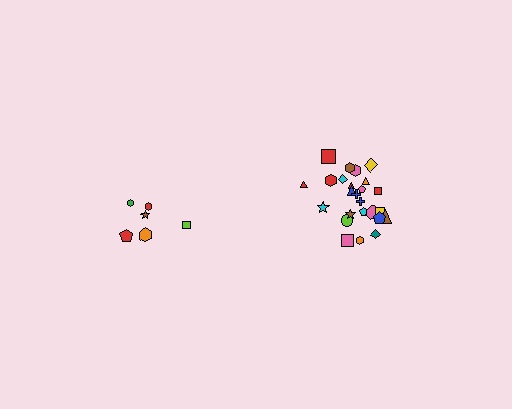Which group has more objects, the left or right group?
The right group.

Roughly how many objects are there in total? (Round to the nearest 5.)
Roughly 30 objects in total.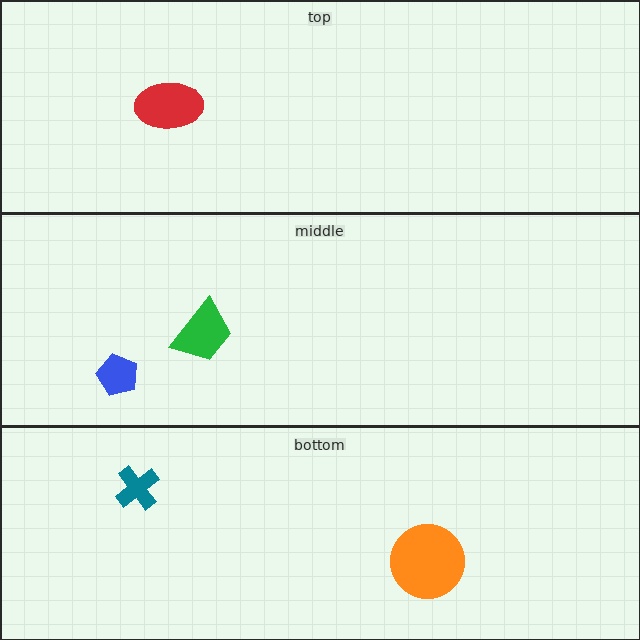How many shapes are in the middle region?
2.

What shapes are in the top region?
The red ellipse.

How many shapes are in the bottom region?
2.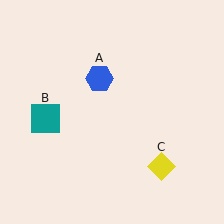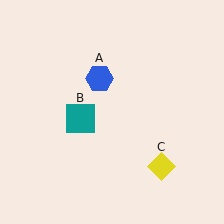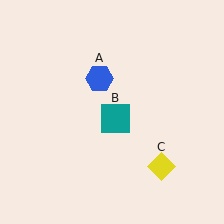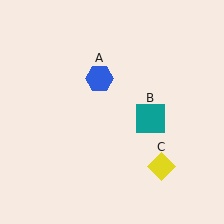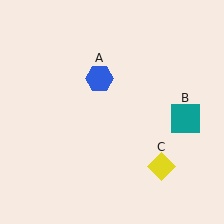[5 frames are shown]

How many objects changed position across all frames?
1 object changed position: teal square (object B).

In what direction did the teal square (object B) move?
The teal square (object B) moved right.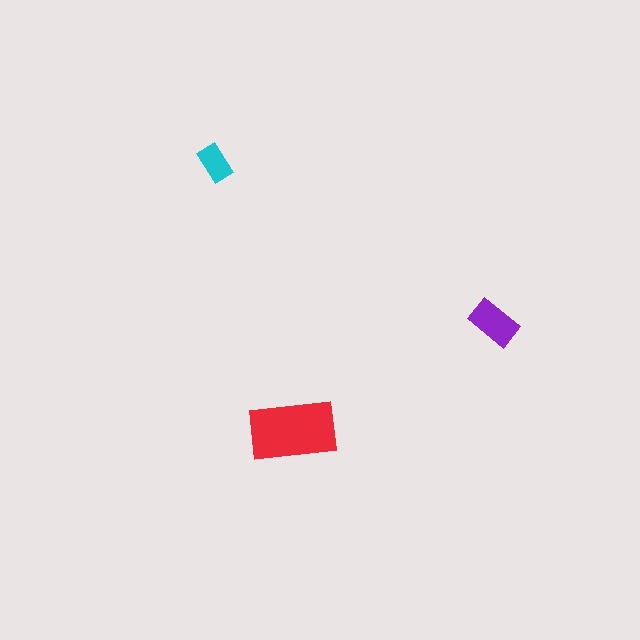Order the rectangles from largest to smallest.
the red one, the purple one, the cyan one.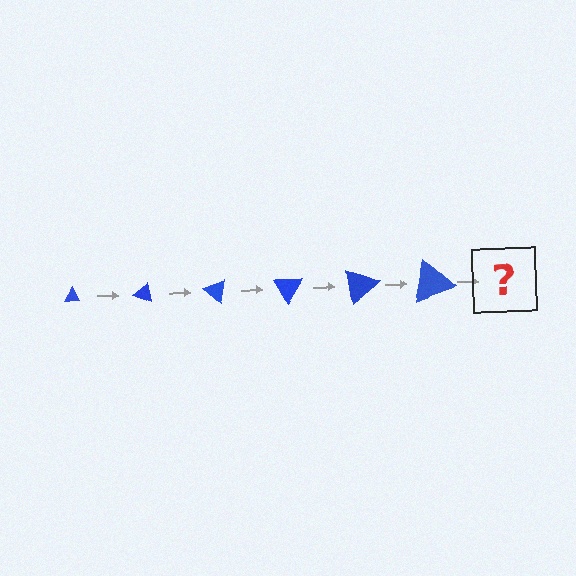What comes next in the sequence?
The next element should be a triangle, larger than the previous one and rotated 120 degrees from the start.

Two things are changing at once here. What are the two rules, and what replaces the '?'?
The two rules are that the triangle grows larger each step and it rotates 20 degrees each step. The '?' should be a triangle, larger than the previous one and rotated 120 degrees from the start.